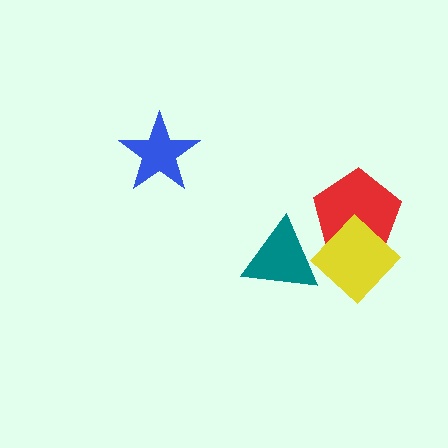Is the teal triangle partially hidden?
No, no other shape covers it.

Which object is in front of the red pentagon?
The yellow diamond is in front of the red pentagon.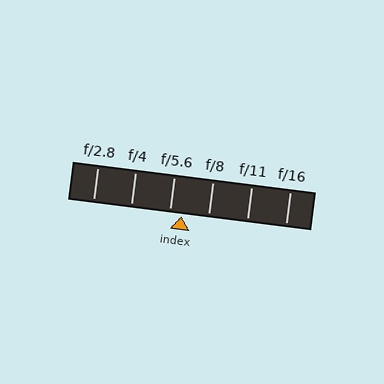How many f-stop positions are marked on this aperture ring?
There are 6 f-stop positions marked.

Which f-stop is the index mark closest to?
The index mark is closest to f/5.6.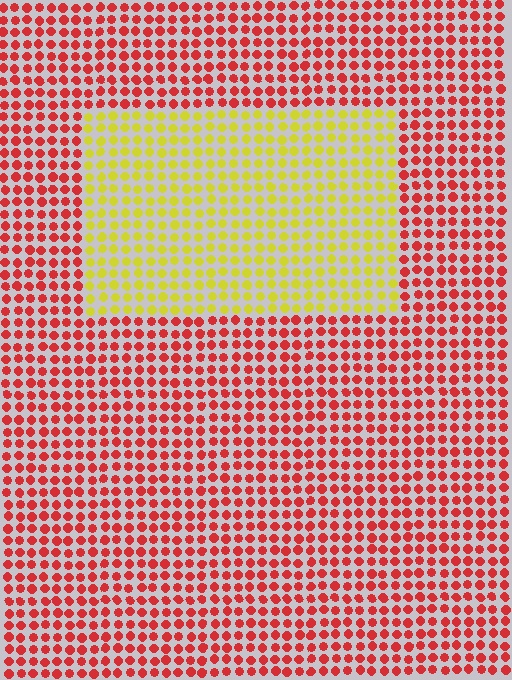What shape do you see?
I see a rectangle.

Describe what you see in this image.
The image is filled with small red elements in a uniform arrangement. A rectangle-shaped region is visible where the elements are tinted to a slightly different hue, forming a subtle color boundary.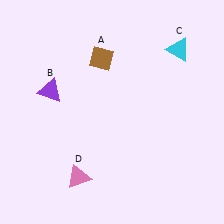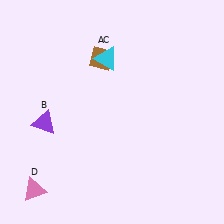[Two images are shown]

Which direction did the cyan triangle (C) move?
The cyan triangle (C) moved left.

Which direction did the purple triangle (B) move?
The purple triangle (B) moved down.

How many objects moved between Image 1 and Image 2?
3 objects moved between the two images.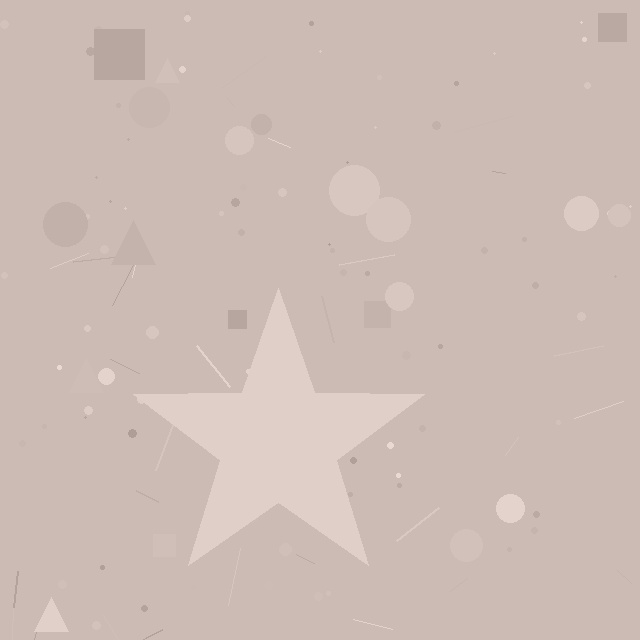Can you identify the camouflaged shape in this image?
The camouflaged shape is a star.